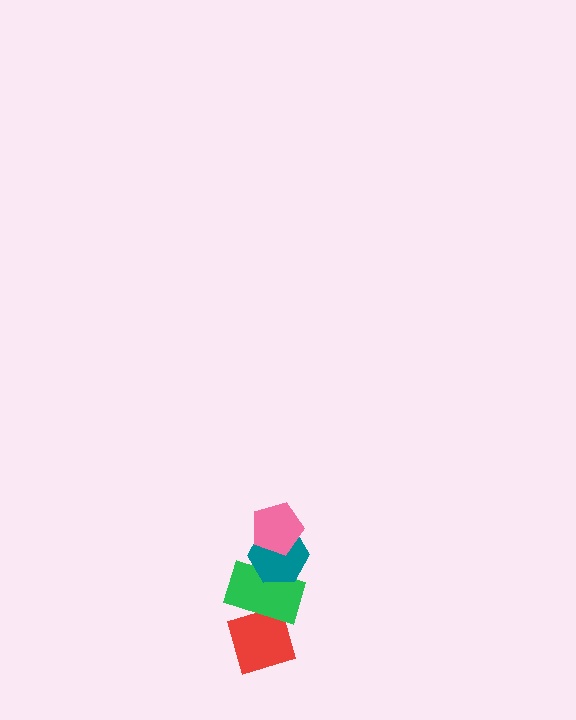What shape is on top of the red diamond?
The green rectangle is on top of the red diamond.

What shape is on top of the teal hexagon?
The pink pentagon is on top of the teal hexagon.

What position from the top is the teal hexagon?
The teal hexagon is 2nd from the top.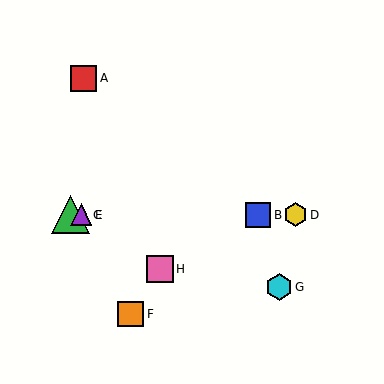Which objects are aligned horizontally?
Objects B, C, D, E are aligned horizontally.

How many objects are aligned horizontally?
4 objects (B, C, D, E) are aligned horizontally.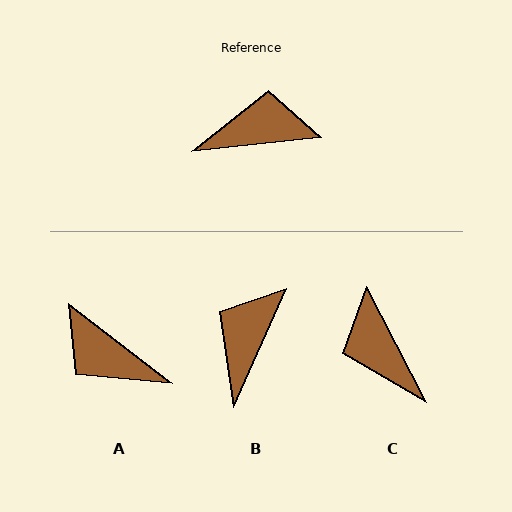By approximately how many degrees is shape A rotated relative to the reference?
Approximately 136 degrees counter-clockwise.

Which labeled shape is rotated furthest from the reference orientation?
A, about 136 degrees away.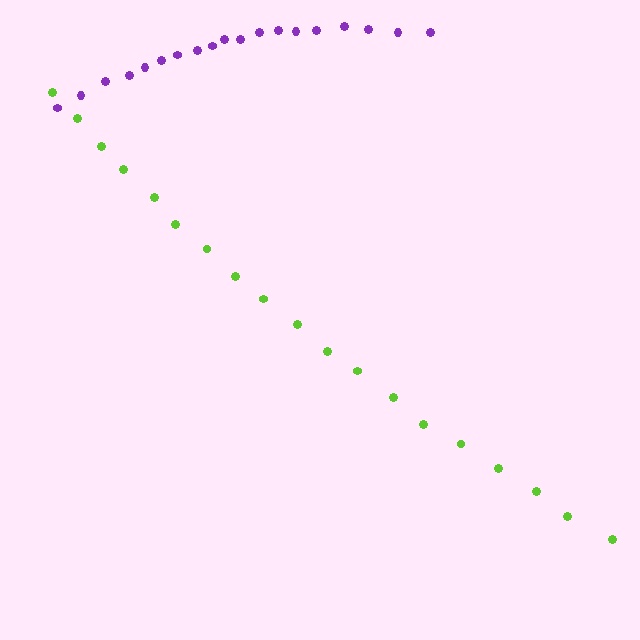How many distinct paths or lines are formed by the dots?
There are 2 distinct paths.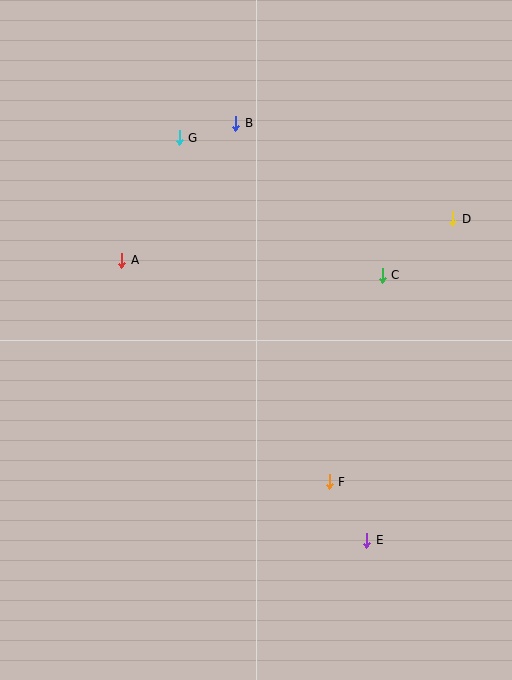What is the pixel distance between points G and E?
The distance between G and E is 444 pixels.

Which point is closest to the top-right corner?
Point D is closest to the top-right corner.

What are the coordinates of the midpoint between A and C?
The midpoint between A and C is at (252, 268).